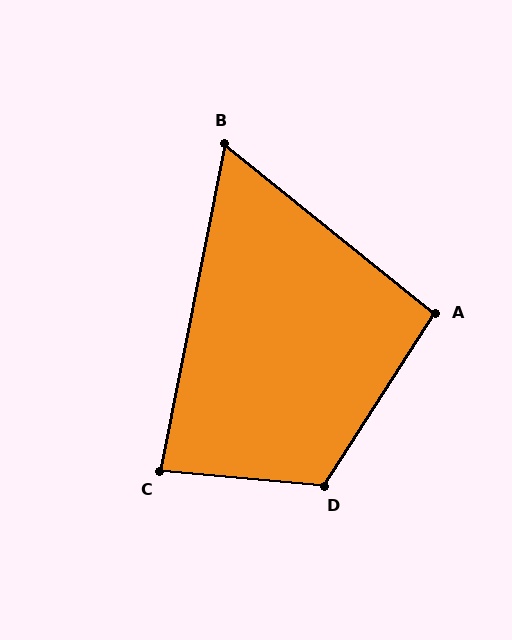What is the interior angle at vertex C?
Approximately 84 degrees (acute).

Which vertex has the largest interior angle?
D, at approximately 118 degrees.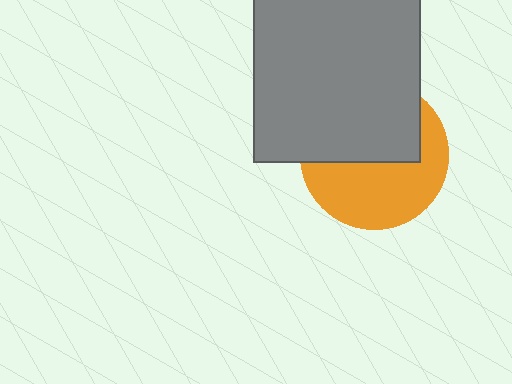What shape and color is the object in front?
The object in front is a gray square.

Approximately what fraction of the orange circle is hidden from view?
Roughly 50% of the orange circle is hidden behind the gray square.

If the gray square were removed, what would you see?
You would see the complete orange circle.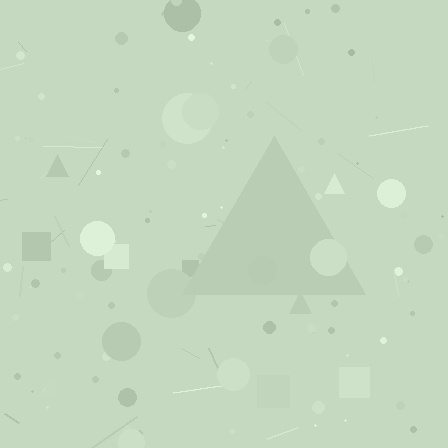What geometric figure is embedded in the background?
A triangle is embedded in the background.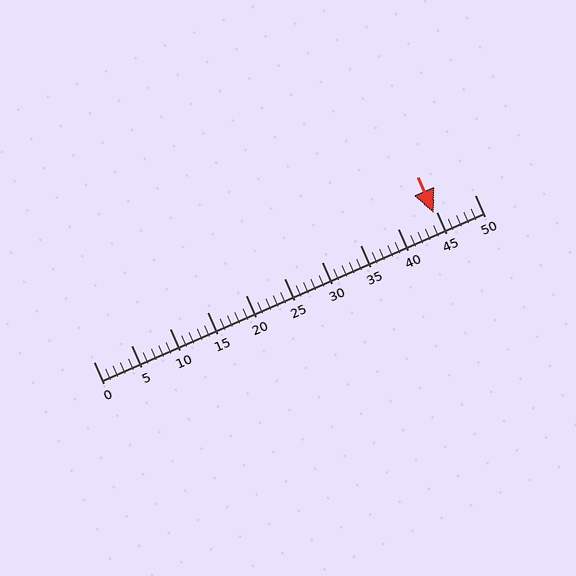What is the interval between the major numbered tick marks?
The major tick marks are spaced 5 units apart.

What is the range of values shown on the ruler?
The ruler shows values from 0 to 50.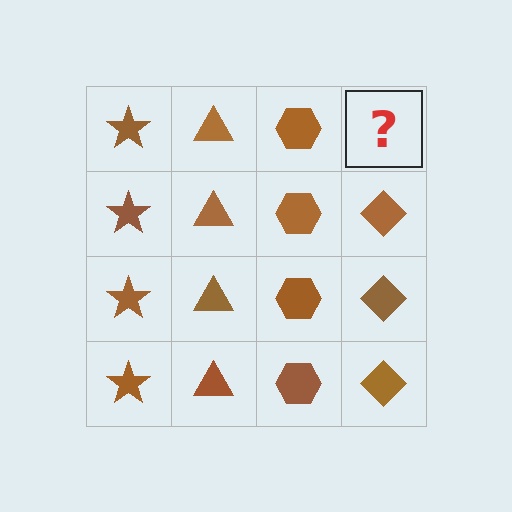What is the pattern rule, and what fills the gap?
The rule is that each column has a consistent shape. The gap should be filled with a brown diamond.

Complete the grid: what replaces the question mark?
The question mark should be replaced with a brown diamond.